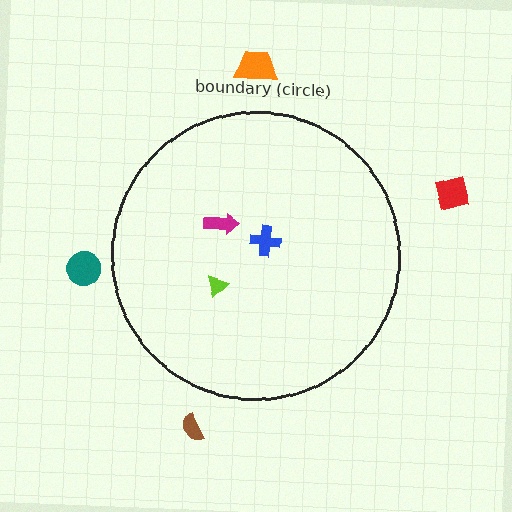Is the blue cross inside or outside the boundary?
Inside.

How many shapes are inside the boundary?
3 inside, 4 outside.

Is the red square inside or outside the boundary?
Outside.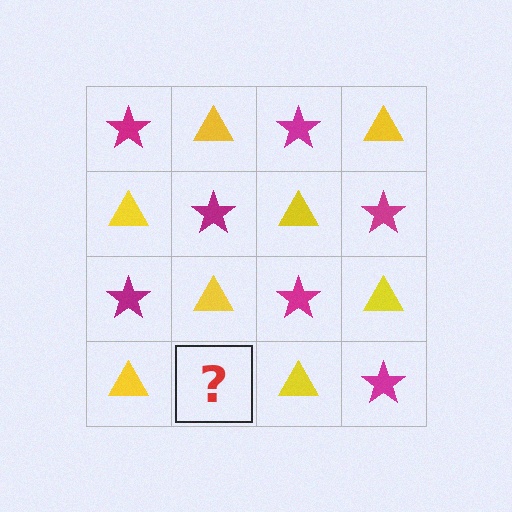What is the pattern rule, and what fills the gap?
The rule is that it alternates magenta star and yellow triangle in a checkerboard pattern. The gap should be filled with a magenta star.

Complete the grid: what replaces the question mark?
The question mark should be replaced with a magenta star.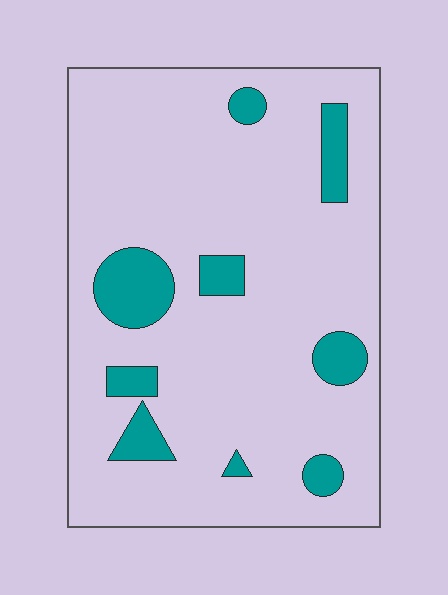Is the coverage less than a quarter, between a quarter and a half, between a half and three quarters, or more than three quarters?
Less than a quarter.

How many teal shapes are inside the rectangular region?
9.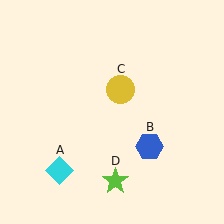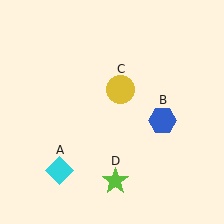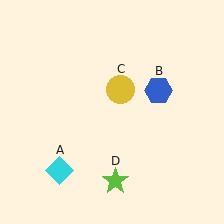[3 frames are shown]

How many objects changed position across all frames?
1 object changed position: blue hexagon (object B).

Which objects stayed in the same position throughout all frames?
Cyan diamond (object A) and yellow circle (object C) and lime star (object D) remained stationary.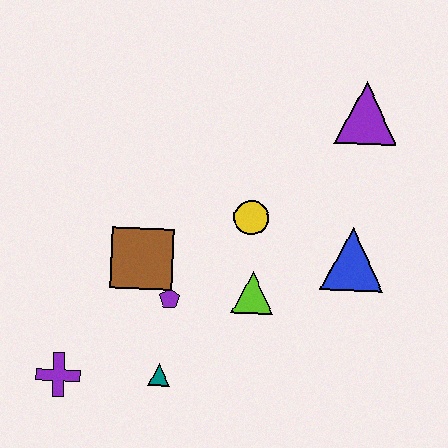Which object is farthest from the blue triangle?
The purple cross is farthest from the blue triangle.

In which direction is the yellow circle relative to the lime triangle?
The yellow circle is above the lime triangle.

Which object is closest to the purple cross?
The teal triangle is closest to the purple cross.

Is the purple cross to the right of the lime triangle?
No